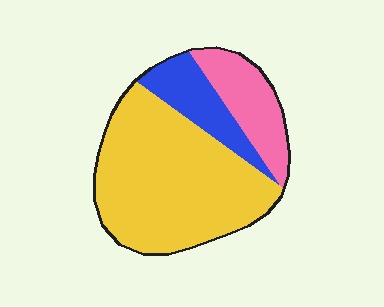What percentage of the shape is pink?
Pink covers about 20% of the shape.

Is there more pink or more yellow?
Yellow.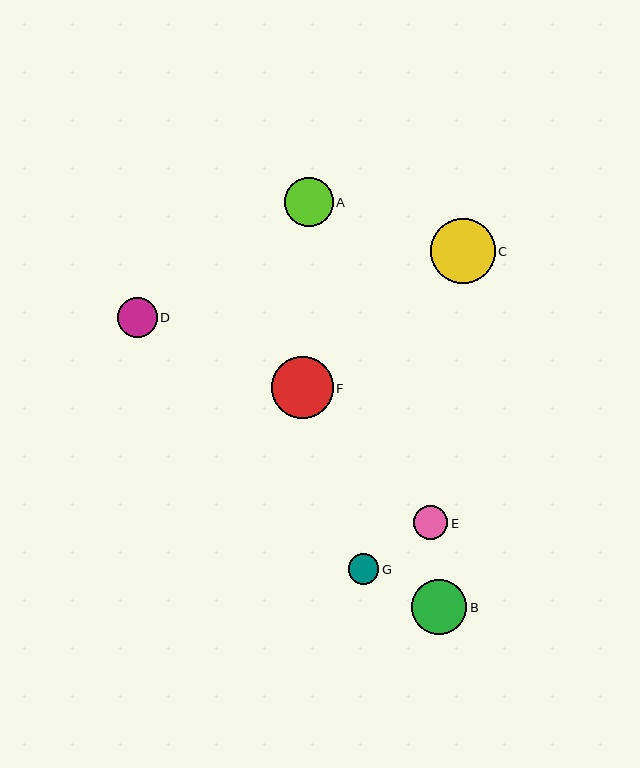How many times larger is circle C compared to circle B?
Circle C is approximately 1.2 times the size of circle B.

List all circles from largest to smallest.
From largest to smallest: C, F, B, A, D, E, G.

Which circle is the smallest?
Circle G is the smallest with a size of approximately 31 pixels.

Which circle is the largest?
Circle C is the largest with a size of approximately 65 pixels.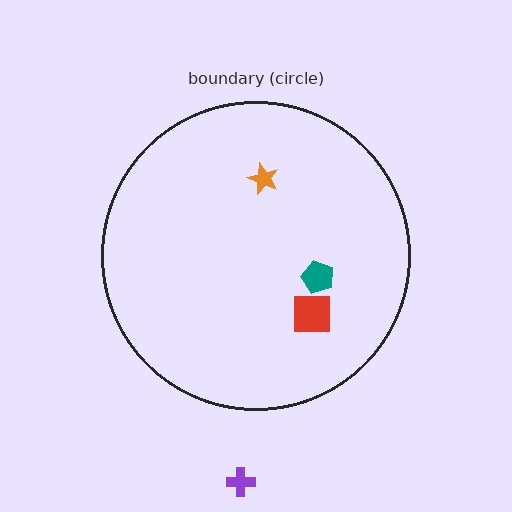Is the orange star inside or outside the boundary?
Inside.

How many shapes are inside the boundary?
3 inside, 1 outside.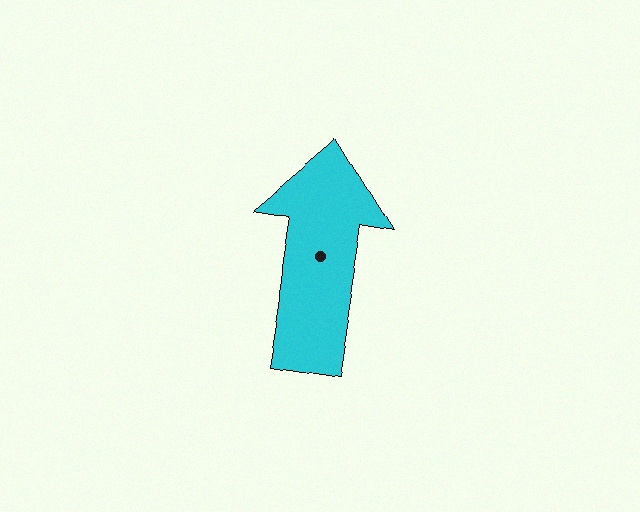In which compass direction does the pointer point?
North.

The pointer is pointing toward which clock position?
Roughly 12 o'clock.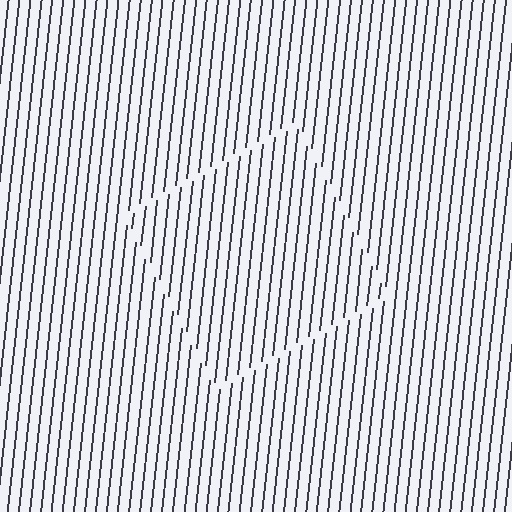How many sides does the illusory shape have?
4 sides — the line-ends trace a square.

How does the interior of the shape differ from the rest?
The interior of the shape contains the same grating, shifted by half a period — the contour is defined by the phase discontinuity where line-ends from the inner and outer gratings abut.